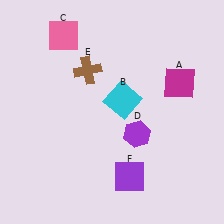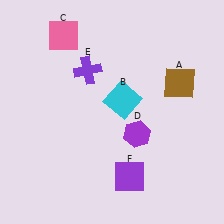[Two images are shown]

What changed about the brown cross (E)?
In Image 1, E is brown. In Image 2, it changed to purple.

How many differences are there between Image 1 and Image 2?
There are 2 differences between the two images.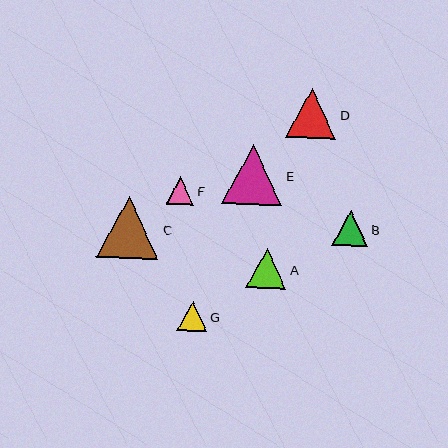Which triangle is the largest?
Triangle C is the largest with a size of approximately 62 pixels.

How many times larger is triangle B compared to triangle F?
Triangle B is approximately 1.3 times the size of triangle F.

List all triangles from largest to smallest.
From largest to smallest: C, E, D, A, B, G, F.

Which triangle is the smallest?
Triangle F is the smallest with a size of approximately 27 pixels.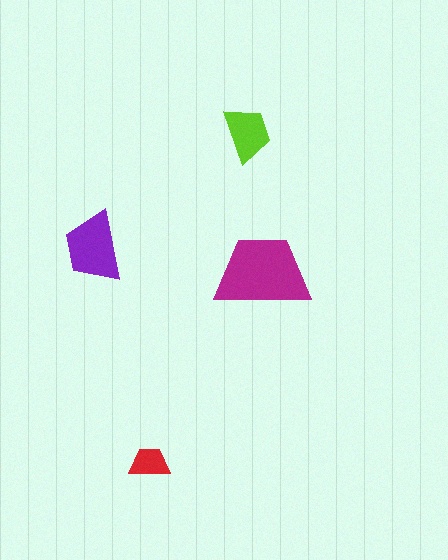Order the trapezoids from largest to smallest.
the magenta one, the purple one, the lime one, the red one.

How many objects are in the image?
There are 4 objects in the image.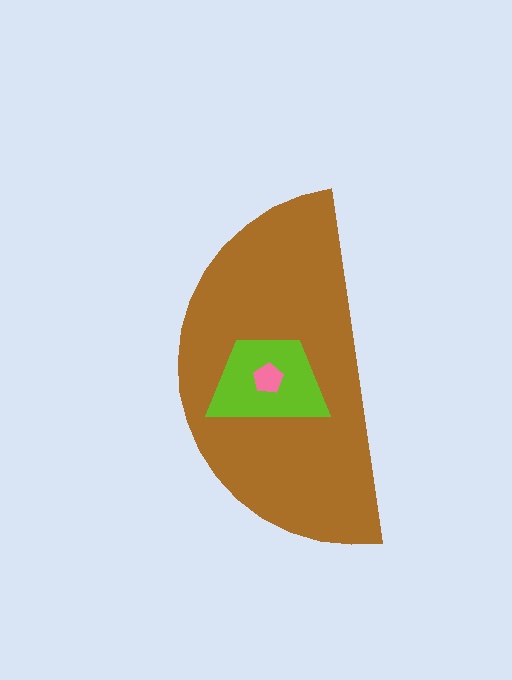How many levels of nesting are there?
3.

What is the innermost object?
The pink pentagon.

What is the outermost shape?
The brown semicircle.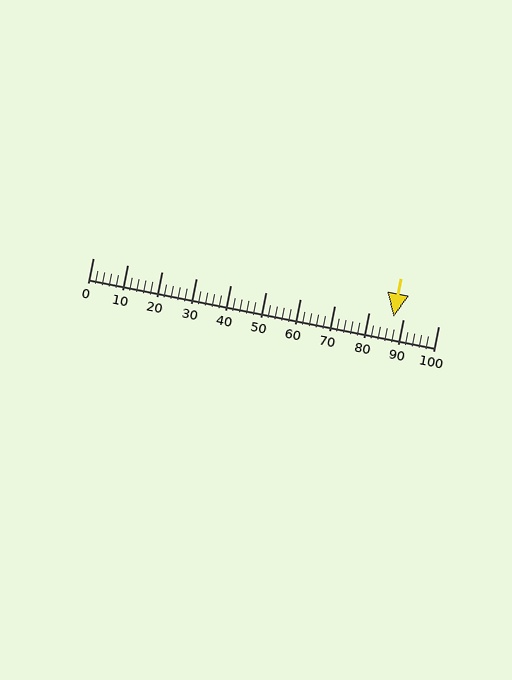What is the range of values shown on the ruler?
The ruler shows values from 0 to 100.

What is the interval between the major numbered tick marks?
The major tick marks are spaced 10 units apart.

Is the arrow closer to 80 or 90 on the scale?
The arrow is closer to 90.